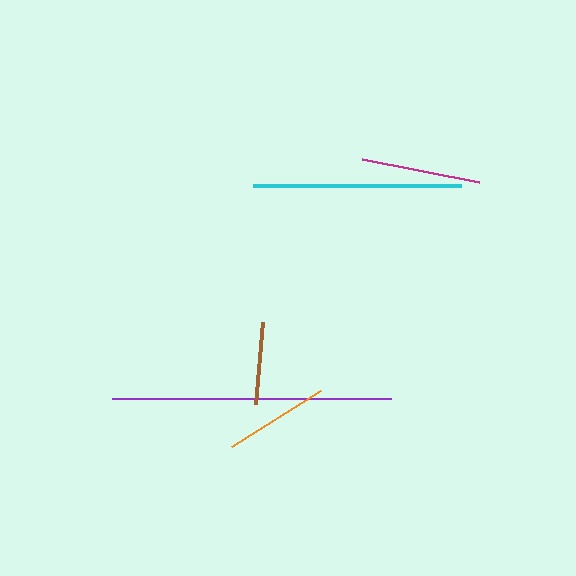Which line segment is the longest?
The purple line is the longest at approximately 279 pixels.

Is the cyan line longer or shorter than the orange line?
The cyan line is longer than the orange line.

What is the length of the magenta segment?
The magenta segment is approximately 119 pixels long.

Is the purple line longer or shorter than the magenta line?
The purple line is longer than the magenta line.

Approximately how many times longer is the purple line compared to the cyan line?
The purple line is approximately 1.3 times the length of the cyan line.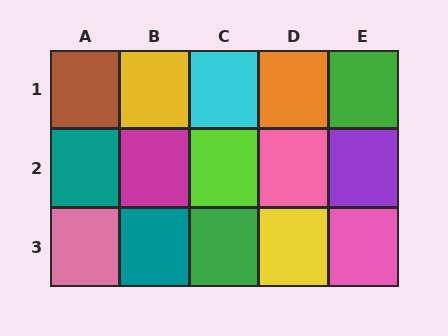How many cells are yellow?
2 cells are yellow.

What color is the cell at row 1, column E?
Green.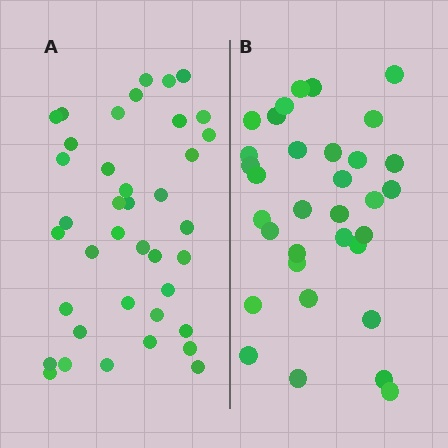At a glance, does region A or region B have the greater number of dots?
Region A (the left region) has more dots.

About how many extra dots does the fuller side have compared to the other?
Region A has about 6 more dots than region B.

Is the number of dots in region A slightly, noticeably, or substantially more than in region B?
Region A has only slightly more — the two regions are fairly close. The ratio is roughly 1.2 to 1.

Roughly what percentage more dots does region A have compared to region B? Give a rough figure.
About 20% more.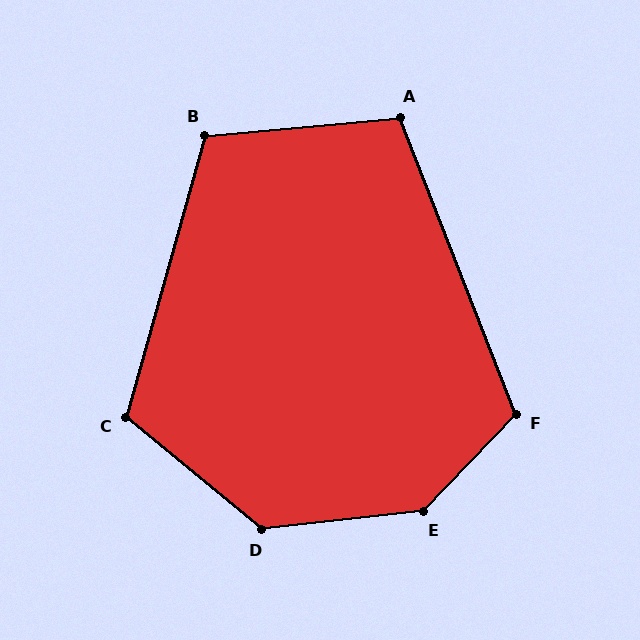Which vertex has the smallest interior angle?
A, at approximately 106 degrees.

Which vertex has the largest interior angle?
E, at approximately 140 degrees.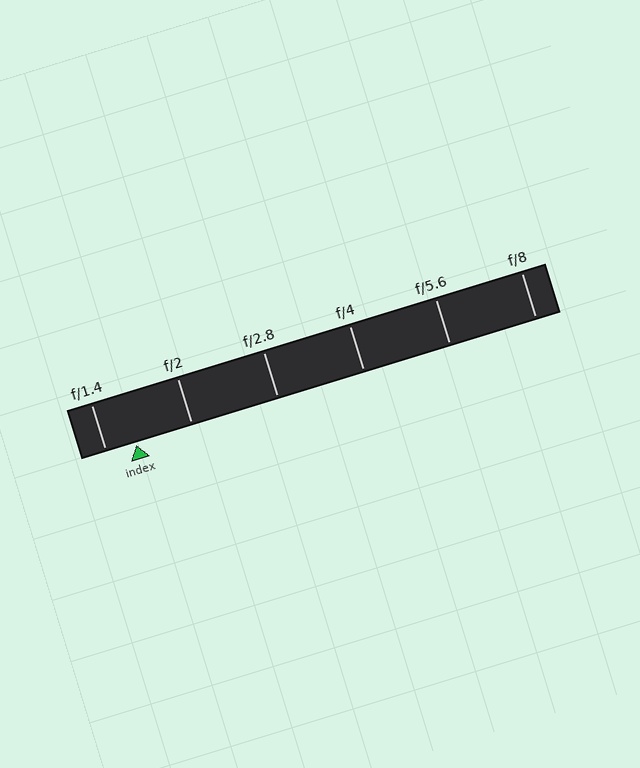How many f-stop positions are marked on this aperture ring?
There are 6 f-stop positions marked.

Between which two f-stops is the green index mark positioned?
The index mark is between f/1.4 and f/2.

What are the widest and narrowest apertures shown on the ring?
The widest aperture shown is f/1.4 and the narrowest is f/8.